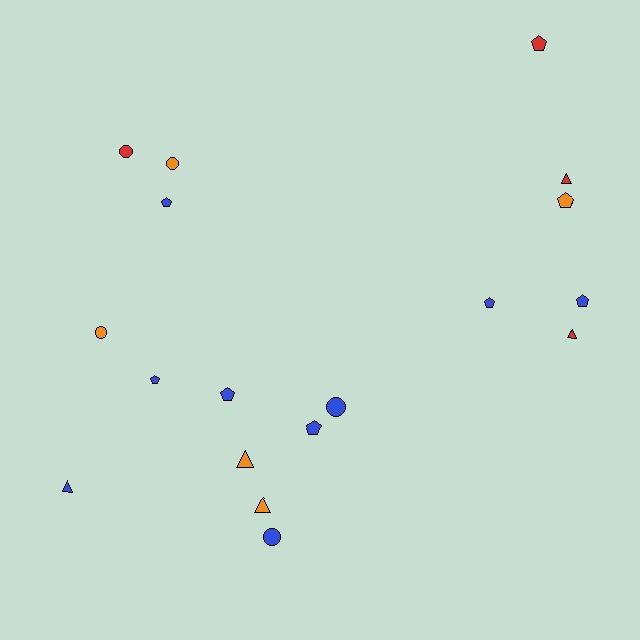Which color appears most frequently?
Blue, with 9 objects.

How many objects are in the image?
There are 18 objects.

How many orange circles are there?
There are 2 orange circles.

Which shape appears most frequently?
Pentagon, with 8 objects.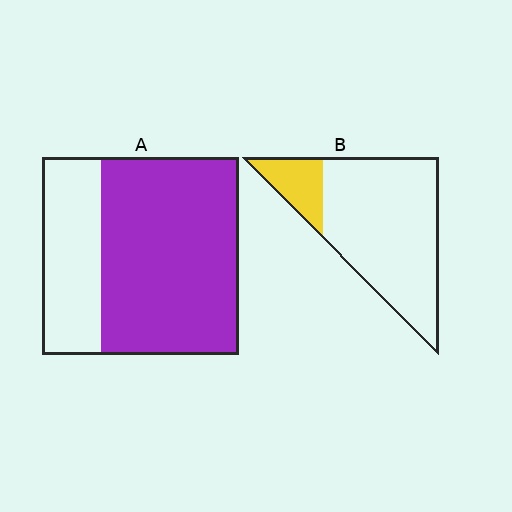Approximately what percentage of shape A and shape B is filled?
A is approximately 70% and B is approximately 15%.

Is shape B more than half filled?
No.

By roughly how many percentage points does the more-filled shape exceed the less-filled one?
By roughly 55 percentage points (A over B).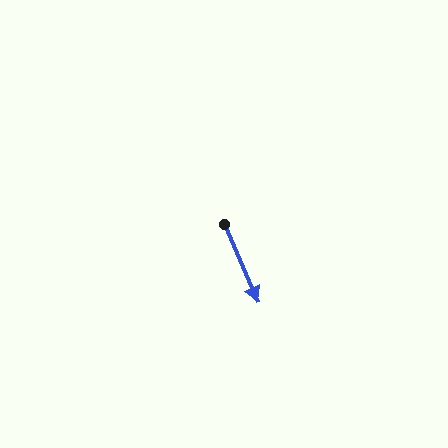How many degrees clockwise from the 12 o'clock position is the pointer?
Approximately 156 degrees.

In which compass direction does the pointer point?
Southeast.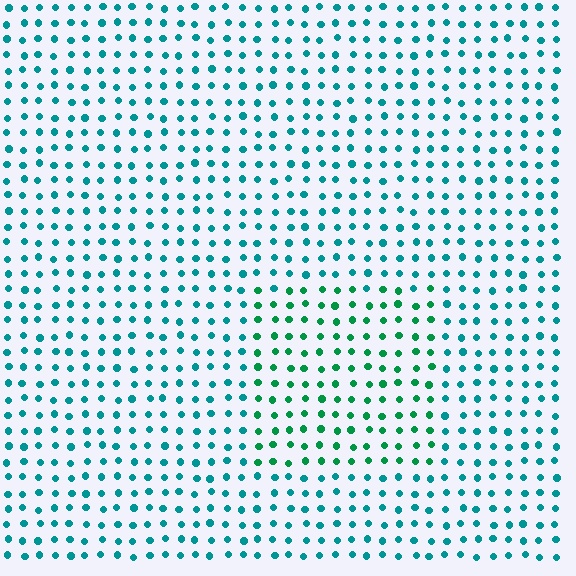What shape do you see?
I see a rectangle.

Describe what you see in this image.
The image is filled with small teal elements in a uniform arrangement. A rectangle-shaped region is visible where the elements are tinted to a slightly different hue, forming a subtle color boundary.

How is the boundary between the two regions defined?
The boundary is defined purely by a slight shift in hue (about 33 degrees). Spacing, size, and orientation are identical on both sides.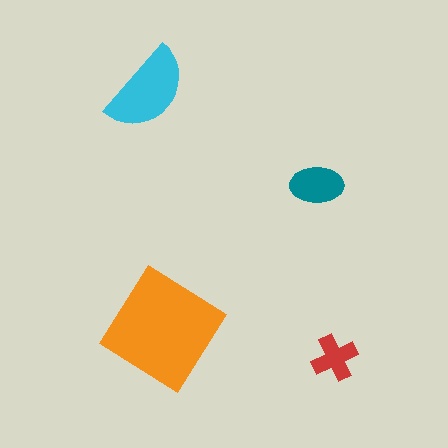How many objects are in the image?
There are 4 objects in the image.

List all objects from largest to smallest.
The orange diamond, the cyan semicircle, the teal ellipse, the red cross.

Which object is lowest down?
The red cross is bottommost.